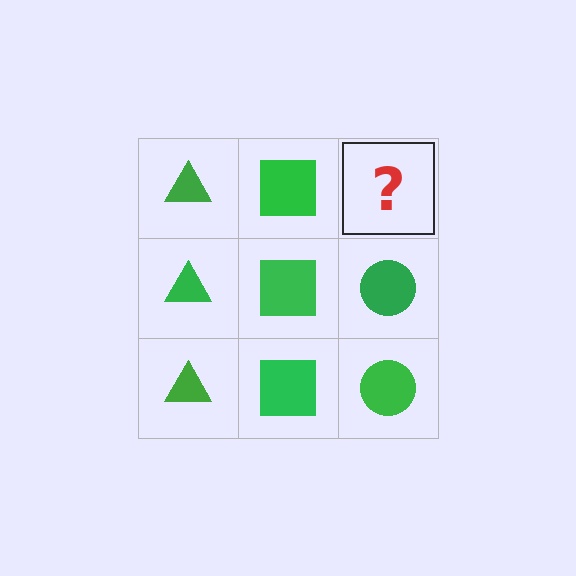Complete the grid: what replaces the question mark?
The question mark should be replaced with a green circle.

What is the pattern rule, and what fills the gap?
The rule is that each column has a consistent shape. The gap should be filled with a green circle.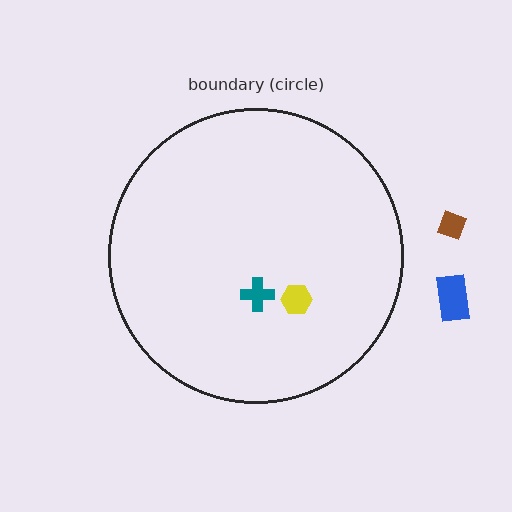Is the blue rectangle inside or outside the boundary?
Outside.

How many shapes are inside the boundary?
2 inside, 2 outside.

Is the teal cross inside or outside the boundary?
Inside.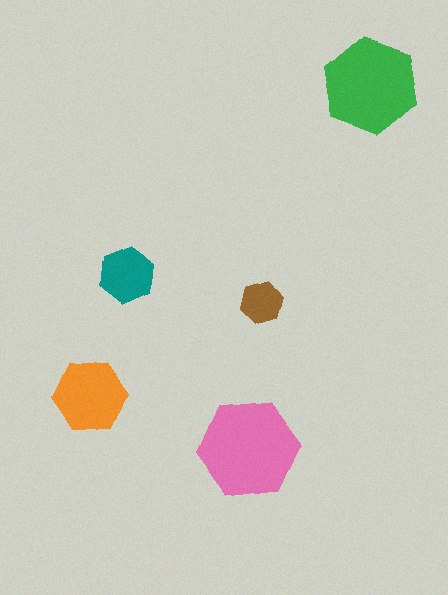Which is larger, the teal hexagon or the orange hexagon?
The orange one.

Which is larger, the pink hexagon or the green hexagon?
The pink one.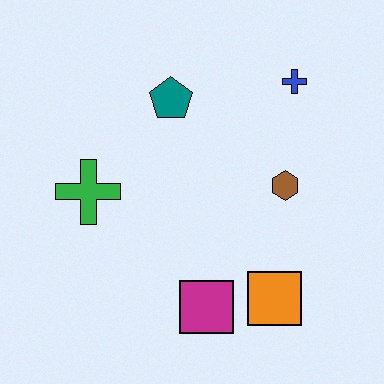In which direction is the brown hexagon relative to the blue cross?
The brown hexagon is below the blue cross.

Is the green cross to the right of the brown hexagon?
No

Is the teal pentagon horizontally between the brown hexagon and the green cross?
Yes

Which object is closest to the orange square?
The magenta square is closest to the orange square.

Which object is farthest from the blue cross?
The magenta square is farthest from the blue cross.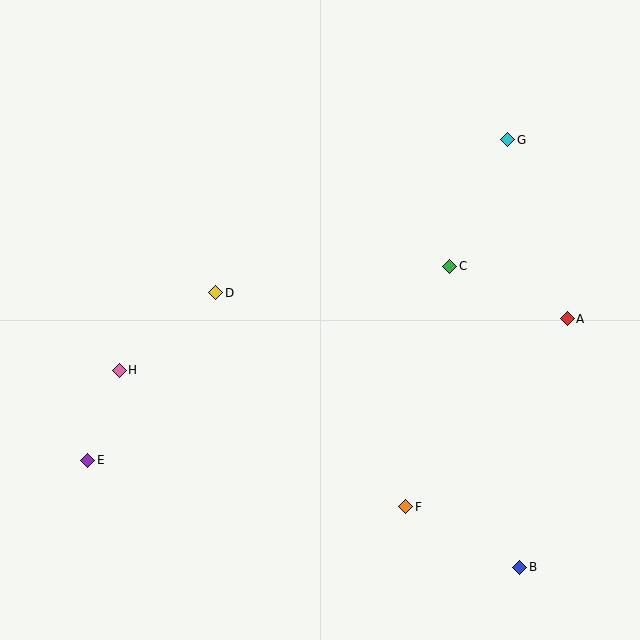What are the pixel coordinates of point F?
Point F is at (406, 507).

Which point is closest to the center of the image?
Point D at (216, 293) is closest to the center.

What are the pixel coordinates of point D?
Point D is at (216, 293).